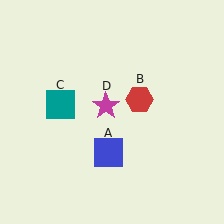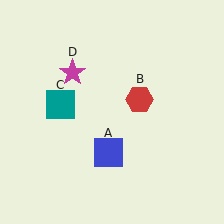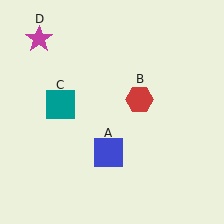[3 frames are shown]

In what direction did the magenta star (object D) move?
The magenta star (object D) moved up and to the left.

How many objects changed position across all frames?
1 object changed position: magenta star (object D).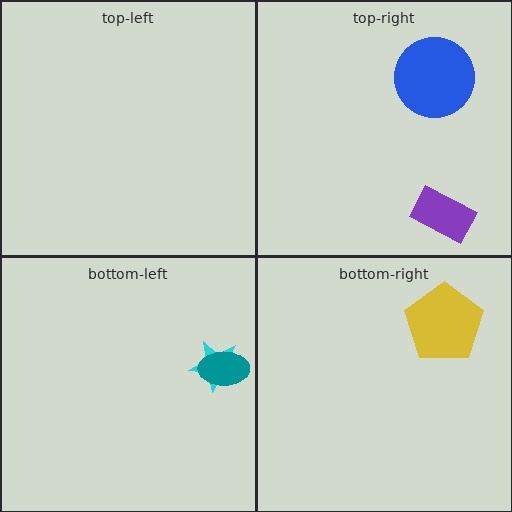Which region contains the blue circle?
The top-right region.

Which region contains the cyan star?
The bottom-left region.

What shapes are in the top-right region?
The blue circle, the purple rectangle.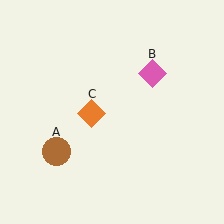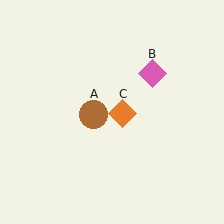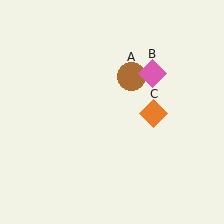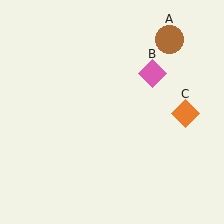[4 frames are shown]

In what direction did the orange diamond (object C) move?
The orange diamond (object C) moved right.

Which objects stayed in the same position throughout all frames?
Pink diamond (object B) remained stationary.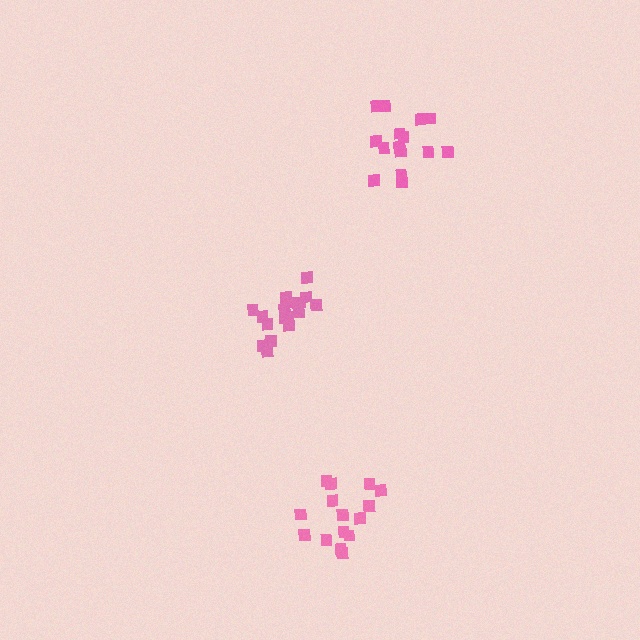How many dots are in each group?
Group 1: 17 dots, Group 2: 15 dots, Group 3: 15 dots (47 total).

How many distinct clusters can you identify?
There are 3 distinct clusters.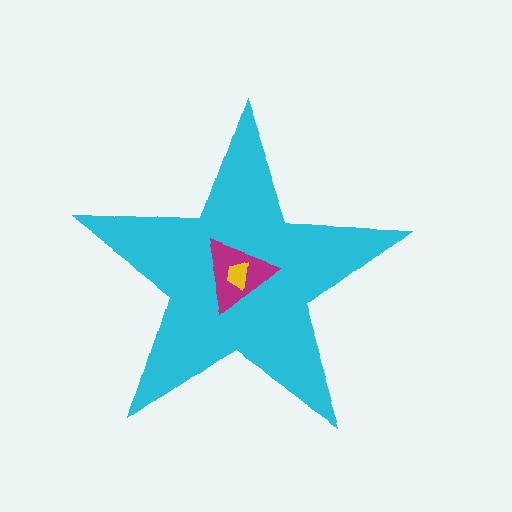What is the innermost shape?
The yellow trapezoid.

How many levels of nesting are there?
3.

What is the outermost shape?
The cyan star.